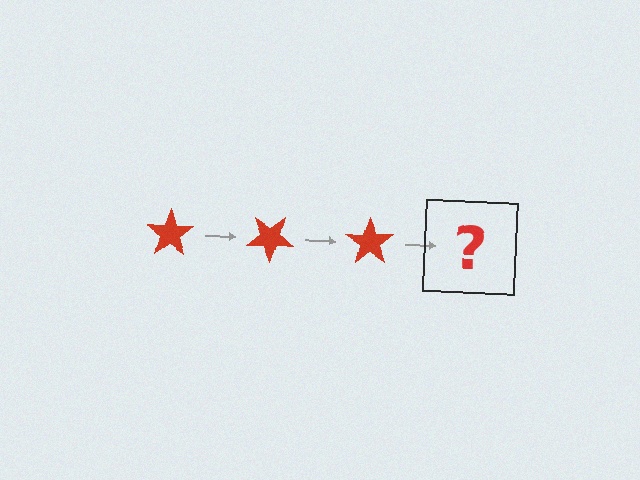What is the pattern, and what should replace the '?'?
The pattern is that the star rotates 35 degrees each step. The '?' should be a red star rotated 105 degrees.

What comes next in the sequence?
The next element should be a red star rotated 105 degrees.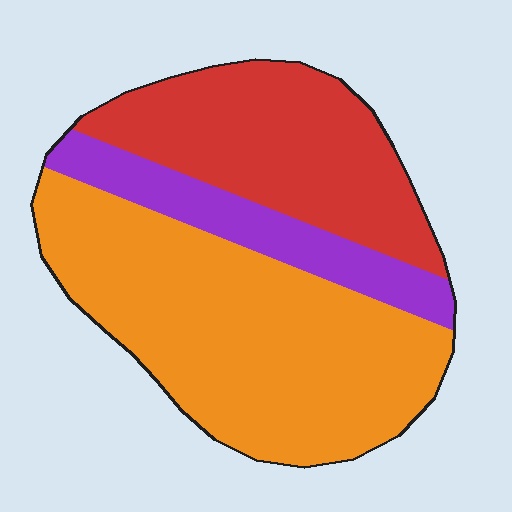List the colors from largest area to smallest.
From largest to smallest: orange, red, purple.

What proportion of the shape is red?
Red covers 31% of the shape.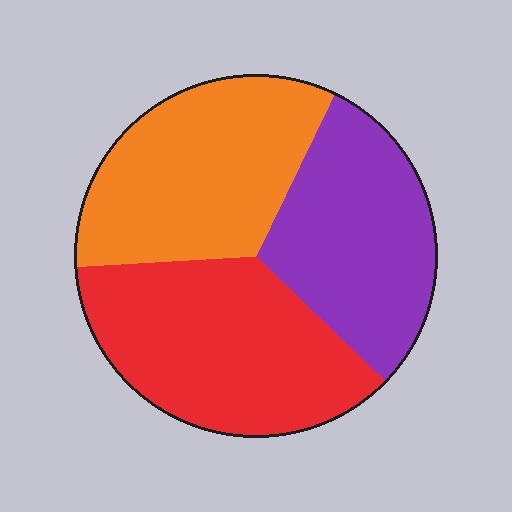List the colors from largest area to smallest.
From largest to smallest: red, orange, purple.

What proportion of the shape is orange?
Orange takes up about one third (1/3) of the shape.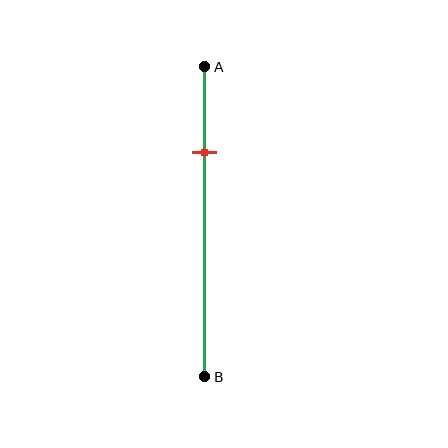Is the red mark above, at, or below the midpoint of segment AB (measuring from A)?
The red mark is above the midpoint of segment AB.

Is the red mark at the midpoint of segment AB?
No, the mark is at about 30% from A, not at the 50% midpoint.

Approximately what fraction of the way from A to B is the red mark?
The red mark is approximately 30% of the way from A to B.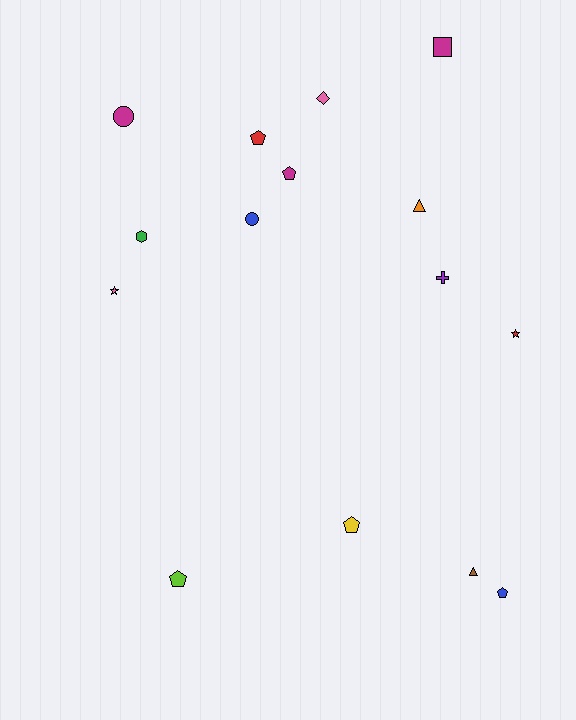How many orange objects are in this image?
There is 1 orange object.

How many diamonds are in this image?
There is 1 diamond.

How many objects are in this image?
There are 15 objects.